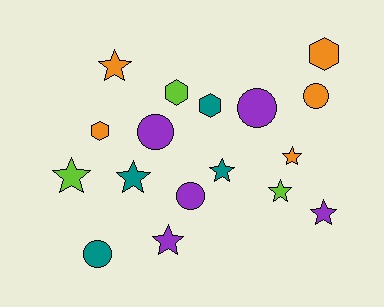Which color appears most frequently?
Orange, with 5 objects.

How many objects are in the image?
There are 17 objects.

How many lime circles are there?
There are no lime circles.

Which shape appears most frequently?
Star, with 8 objects.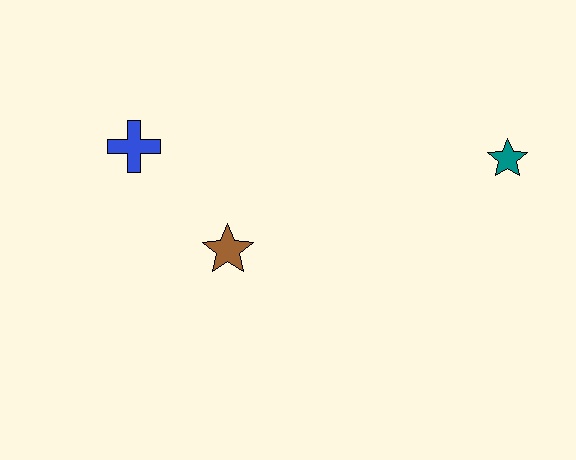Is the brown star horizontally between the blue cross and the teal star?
Yes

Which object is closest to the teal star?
The brown star is closest to the teal star.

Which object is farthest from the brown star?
The teal star is farthest from the brown star.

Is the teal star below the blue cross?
Yes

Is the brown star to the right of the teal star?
No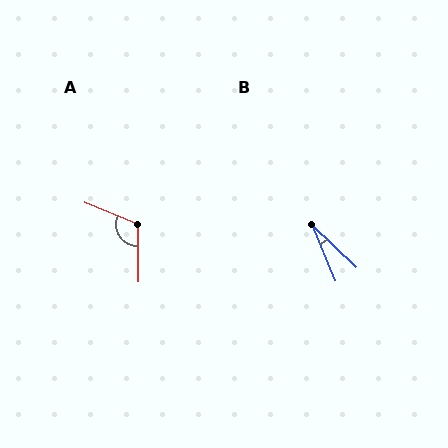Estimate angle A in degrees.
Approximately 112 degrees.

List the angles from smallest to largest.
B (24°), A (112°).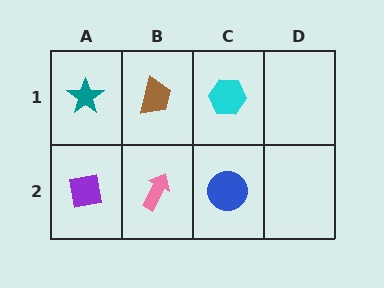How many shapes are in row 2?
3 shapes.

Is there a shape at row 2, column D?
No, that cell is empty.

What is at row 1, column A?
A teal star.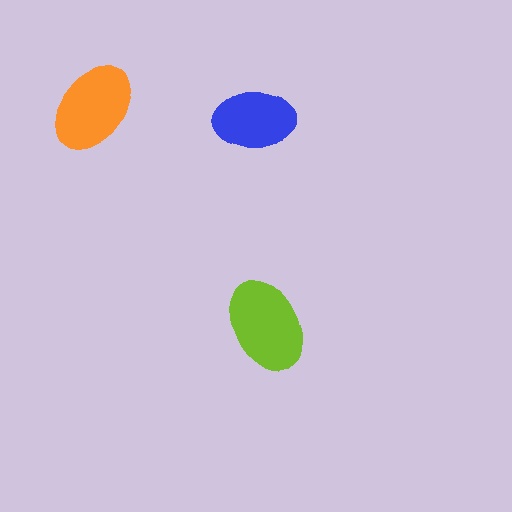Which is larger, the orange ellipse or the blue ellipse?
The orange one.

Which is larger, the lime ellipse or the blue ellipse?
The lime one.